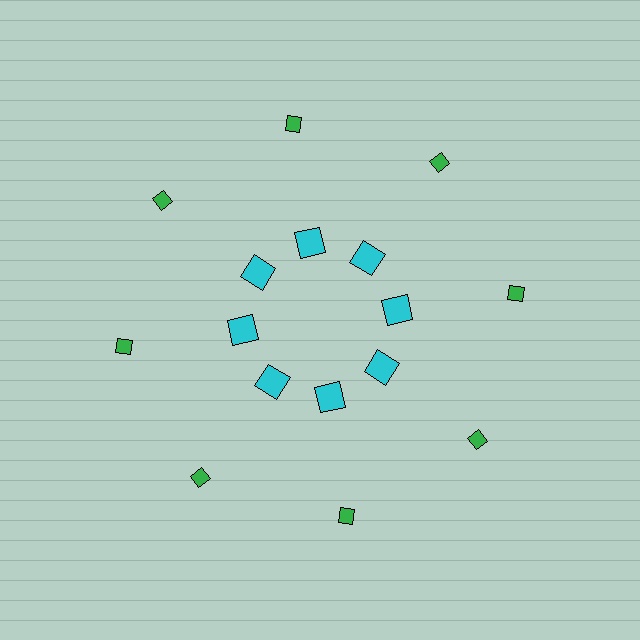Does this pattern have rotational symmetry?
Yes, this pattern has 8-fold rotational symmetry. It looks the same after rotating 45 degrees around the center.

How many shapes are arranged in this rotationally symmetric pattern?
There are 16 shapes, arranged in 8 groups of 2.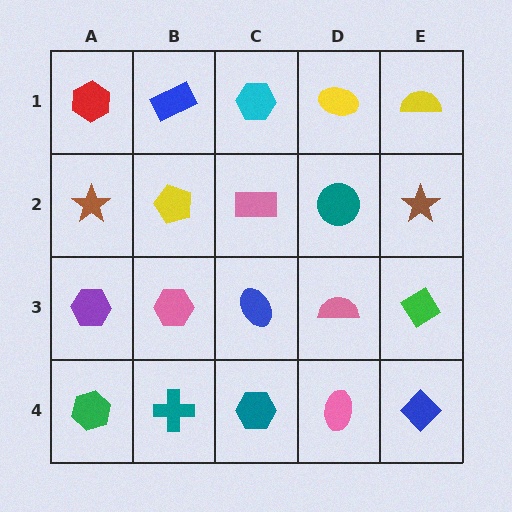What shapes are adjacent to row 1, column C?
A pink rectangle (row 2, column C), a blue rectangle (row 1, column B), a yellow ellipse (row 1, column D).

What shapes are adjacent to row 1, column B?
A yellow pentagon (row 2, column B), a red hexagon (row 1, column A), a cyan hexagon (row 1, column C).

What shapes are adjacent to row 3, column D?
A teal circle (row 2, column D), a pink ellipse (row 4, column D), a blue ellipse (row 3, column C), a green diamond (row 3, column E).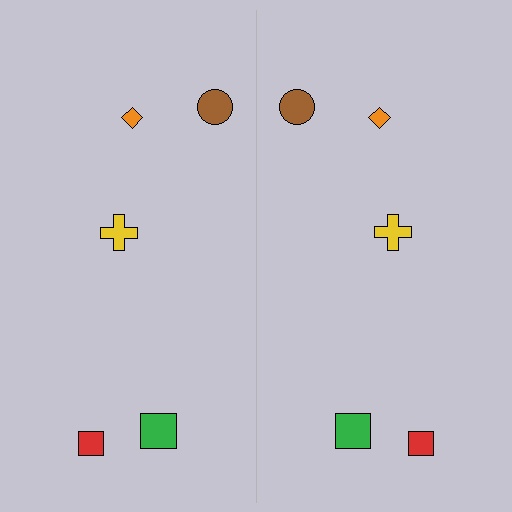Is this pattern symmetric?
Yes, this pattern has bilateral (reflection) symmetry.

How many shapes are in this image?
There are 10 shapes in this image.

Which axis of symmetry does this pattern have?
The pattern has a vertical axis of symmetry running through the center of the image.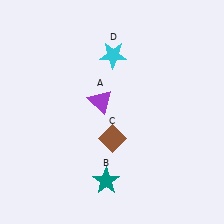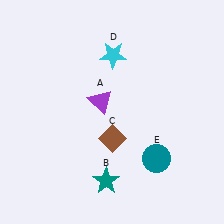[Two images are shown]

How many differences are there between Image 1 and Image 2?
There is 1 difference between the two images.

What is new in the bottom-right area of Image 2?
A teal circle (E) was added in the bottom-right area of Image 2.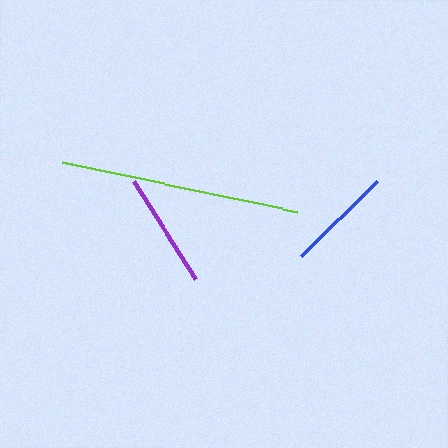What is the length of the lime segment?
The lime segment is approximately 241 pixels long.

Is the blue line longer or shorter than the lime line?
The lime line is longer than the blue line.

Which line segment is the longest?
The lime line is the longest at approximately 241 pixels.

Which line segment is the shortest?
The blue line is the shortest at approximately 107 pixels.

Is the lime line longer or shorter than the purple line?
The lime line is longer than the purple line.